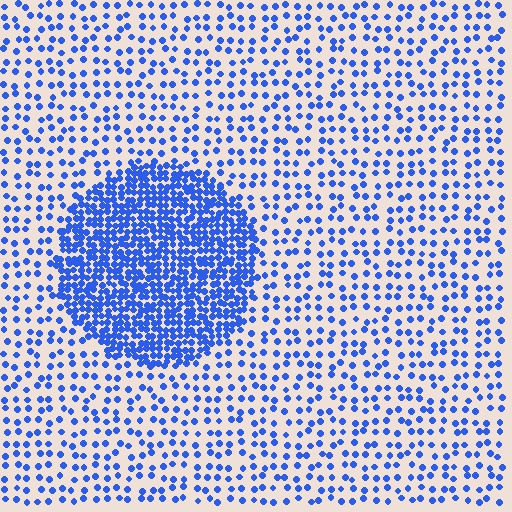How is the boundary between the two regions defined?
The boundary is defined by a change in element density (approximately 3.0x ratio). All elements are the same color, size, and shape.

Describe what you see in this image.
The image contains small blue elements arranged at two different densities. A circle-shaped region is visible where the elements are more densely packed than the surrounding area.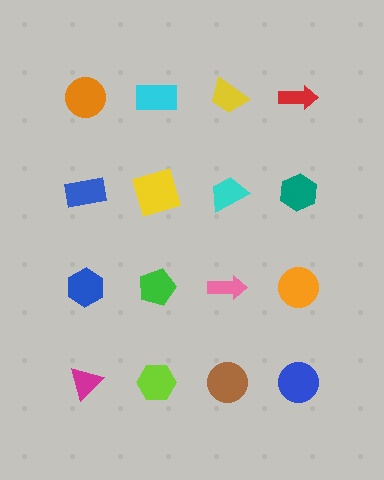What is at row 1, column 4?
A red arrow.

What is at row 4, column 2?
A lime hexagon.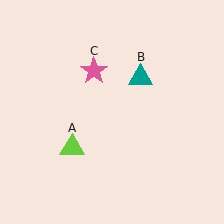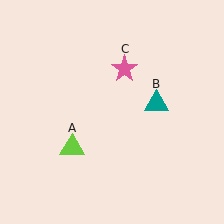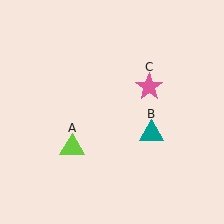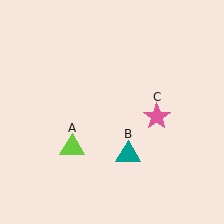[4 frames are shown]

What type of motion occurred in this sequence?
The teal triangle (object B), pink star (object C) rotated clockwise around the center of the scene.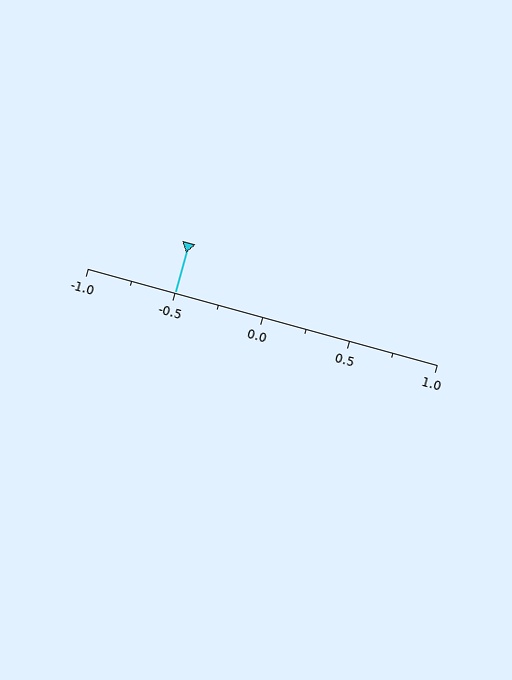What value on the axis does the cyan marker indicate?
The marker indicates approximately -0.5.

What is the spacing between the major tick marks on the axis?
The major ticks are spaced 0.5 apart.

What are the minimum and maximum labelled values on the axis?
The axis runs from -1.0 to 1.0.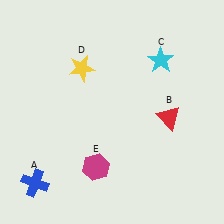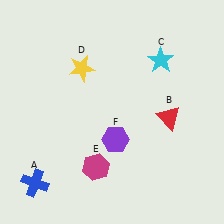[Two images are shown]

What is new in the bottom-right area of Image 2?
A purple hexagon (F) was added in the bottom-right area of Image 2.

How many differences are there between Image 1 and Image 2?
There is 1 difference between the two images.